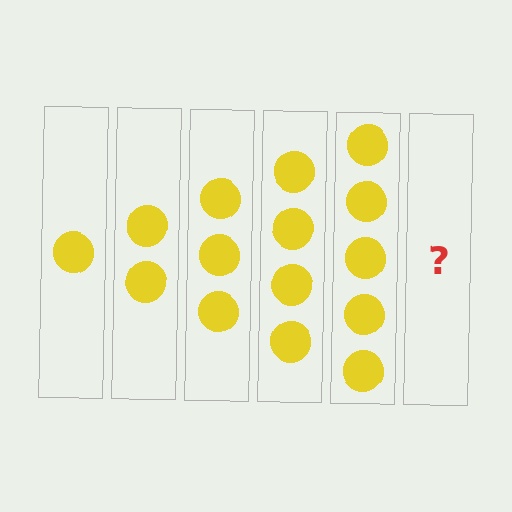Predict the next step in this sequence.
The next step is 6 circles.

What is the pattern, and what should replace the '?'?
The pattern is that each step adds one more circle. The '?' should be 6 circles.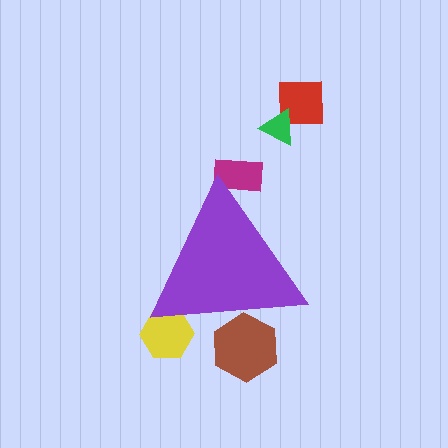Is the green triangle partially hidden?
No, the green triangle is fully visible.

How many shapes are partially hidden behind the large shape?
3 shapes are partially hidden.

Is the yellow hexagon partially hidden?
Yes, the yellow hexagon is partially hidden behind the purple triangle.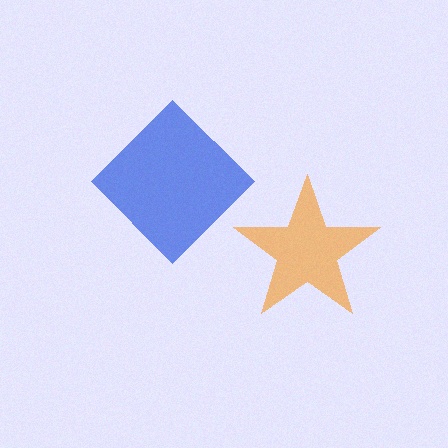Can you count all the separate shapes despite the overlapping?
Yes, there are 2 separate shapes.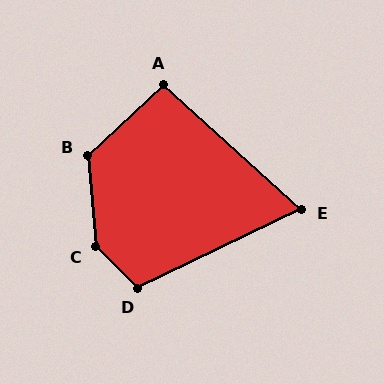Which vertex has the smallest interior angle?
E, at approximately 68 degrees.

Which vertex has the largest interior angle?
C, at approximately 140 degrees.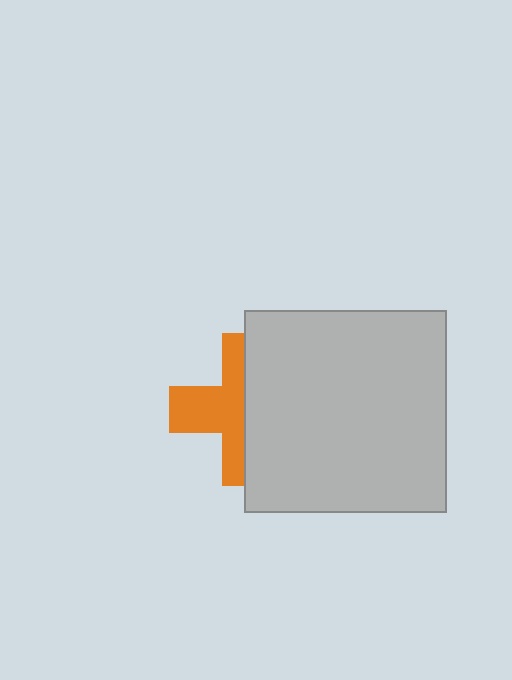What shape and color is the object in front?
The object in front is a light gray square.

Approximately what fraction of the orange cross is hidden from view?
Roughly 52% of the orange cross is hidden behind the light gray square.